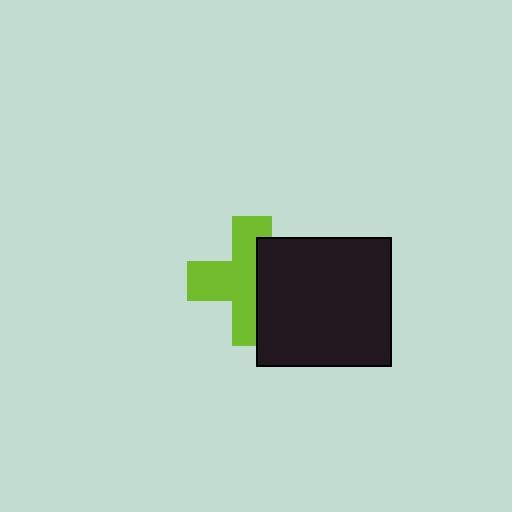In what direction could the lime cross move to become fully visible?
The lime cross could move left. That would shift it out from behind the black rectangle entirely.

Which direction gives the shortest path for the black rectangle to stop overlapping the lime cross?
Moving right gives the shortest separation.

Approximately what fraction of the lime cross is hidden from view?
Roughly 41% of the lime cross is hidden behind the black rectangle.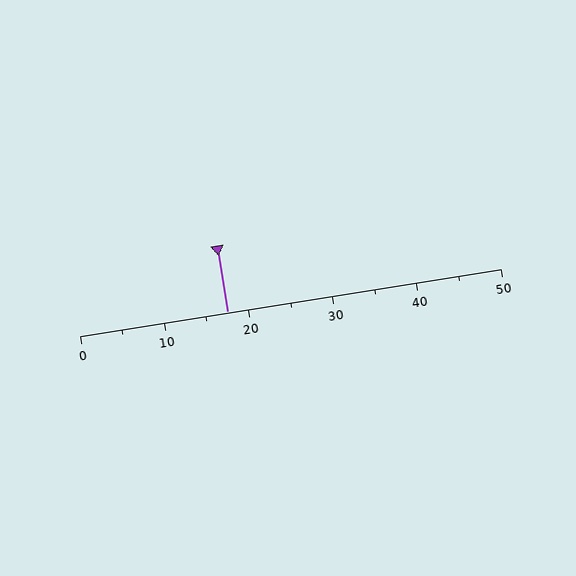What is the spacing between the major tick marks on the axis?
The major ticks are spaced 10 apart.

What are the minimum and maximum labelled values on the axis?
The axis runs from 0 to 50.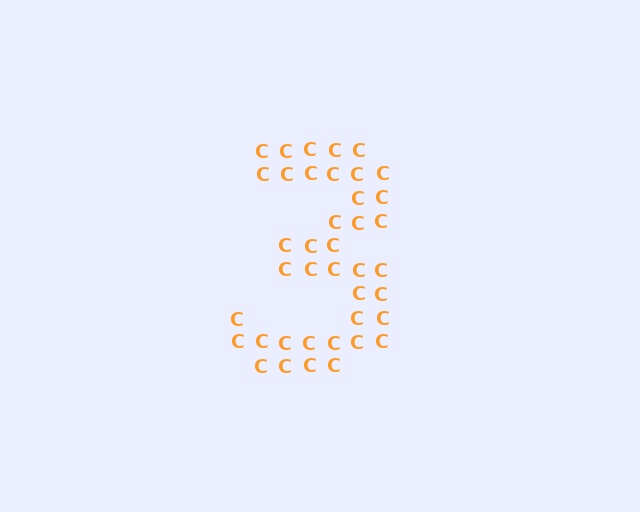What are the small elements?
The small elements are letter C's.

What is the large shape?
The large shape is the digit 3.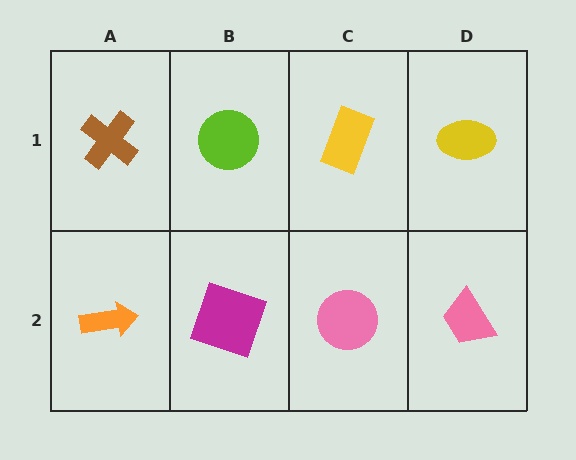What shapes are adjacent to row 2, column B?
A lime circle (row 1, column B), an orange arrow (row 2, column A), a pink circle (row 2, column C).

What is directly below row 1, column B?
A magenta square.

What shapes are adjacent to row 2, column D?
A yellow ellipse (row 1, column D), a pink circle (row 2, column C).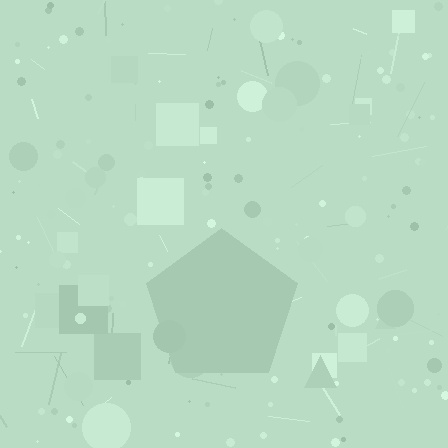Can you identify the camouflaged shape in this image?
The camouflaged shape is a pentagon.